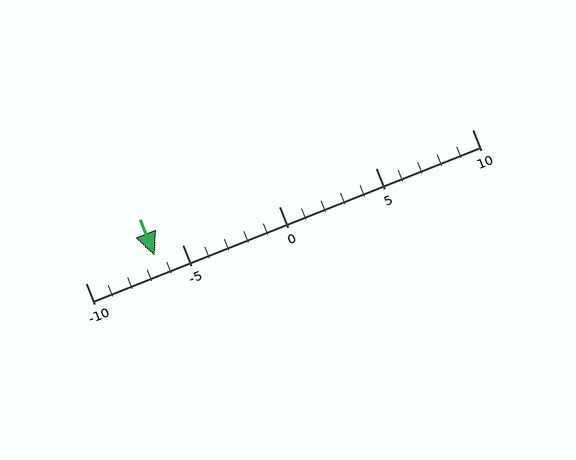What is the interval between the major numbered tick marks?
The major tick marks are spaced 5 units apart.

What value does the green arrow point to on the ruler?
The green arrow points to approximately -6.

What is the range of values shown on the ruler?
The ruler shows values from -10 to 10.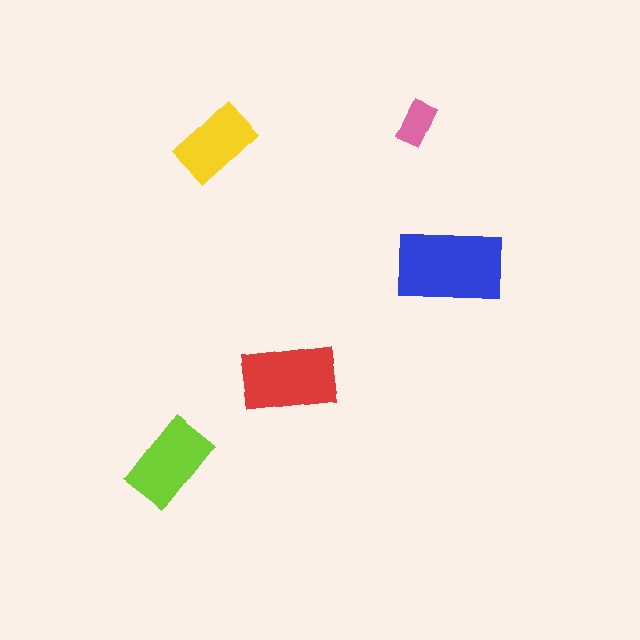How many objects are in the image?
There are 5 objects in the image.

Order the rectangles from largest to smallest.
the blue one, the red one, the lime one, the yellow one, the pink one.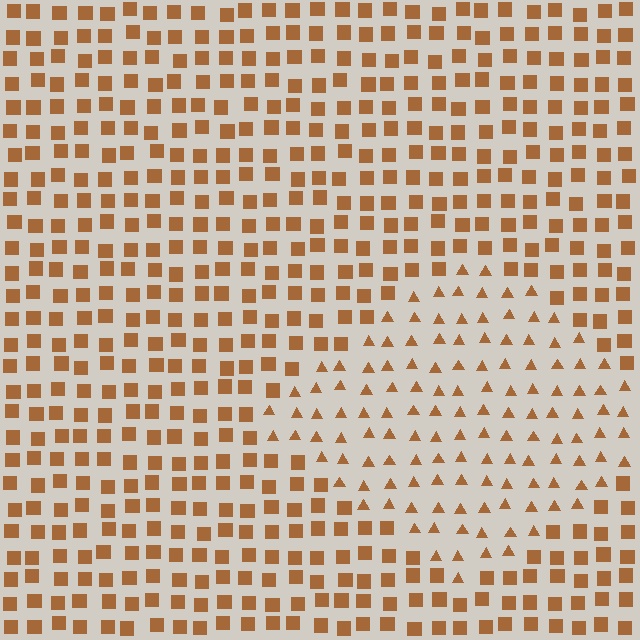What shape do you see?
I see a diamond.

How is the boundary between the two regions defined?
The boundary is defined by a change in element shape: triangles inside vs. squares outside. All elements share the same color and spacing.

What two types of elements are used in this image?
The image uses triangles inside the diamond region and squares outside it.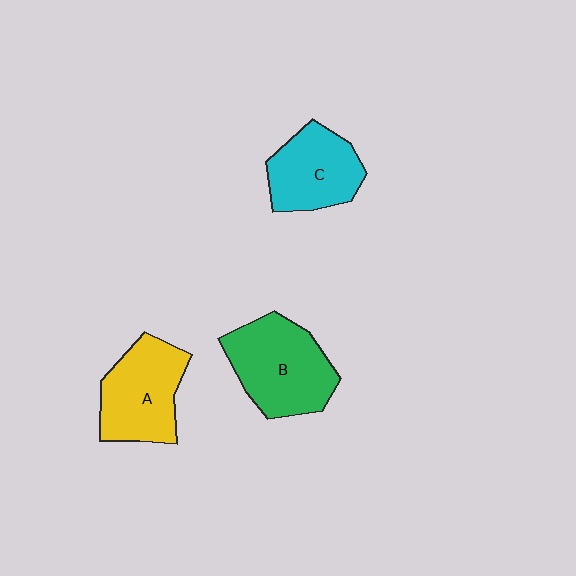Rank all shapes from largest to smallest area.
From largest to smallest: B (green), A (yellow), C (cyan).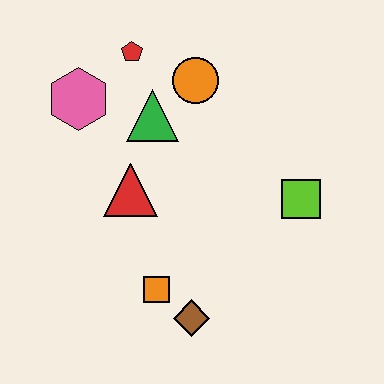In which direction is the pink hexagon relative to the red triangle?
The pink hexagon is above the red triangle.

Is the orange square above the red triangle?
No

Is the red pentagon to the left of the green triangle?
Yes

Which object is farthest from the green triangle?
The brown diamond is farthest from the green triangle.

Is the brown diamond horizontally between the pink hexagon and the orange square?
No